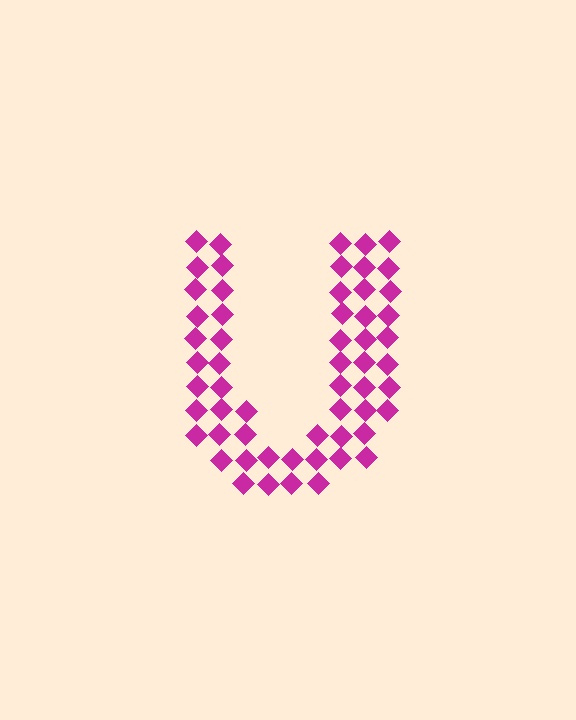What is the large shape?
The large shape is the letter U.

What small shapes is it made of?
It is made of small diamonds.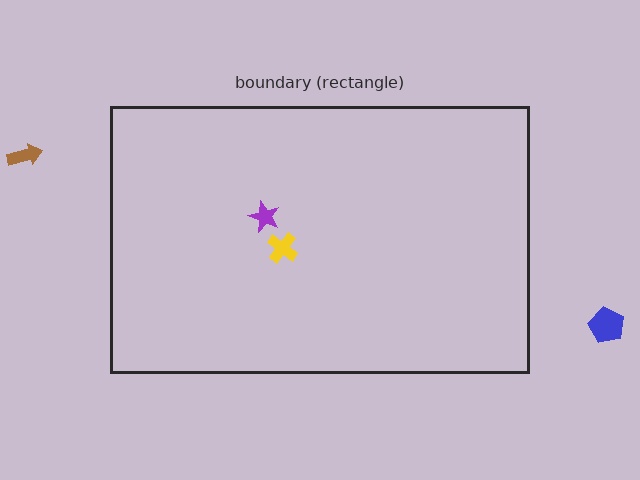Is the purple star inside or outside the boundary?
Inside.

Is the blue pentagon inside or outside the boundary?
Outside.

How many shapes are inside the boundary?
2 inside, 2 outside.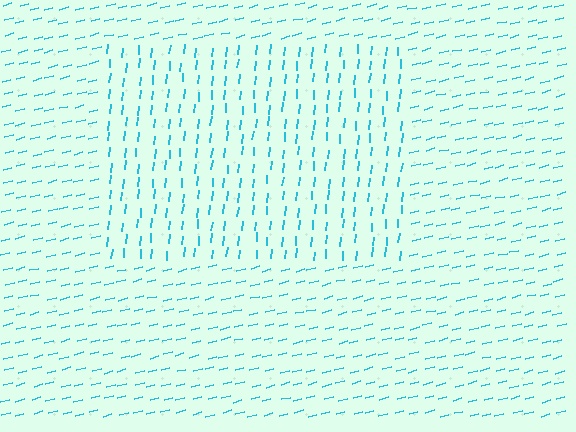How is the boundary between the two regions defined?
The boundary is defined purely by a change in line orientation (approximately 70 degrees difference). All lines are the same color and thickness.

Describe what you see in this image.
The image is filled with small cyan line segments. A rectangle region in the image has lines oriented differently from the surrounding lines, creating a visible texture boundary.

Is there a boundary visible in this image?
Yes, there is a texture boundary formed by a change in line orientation.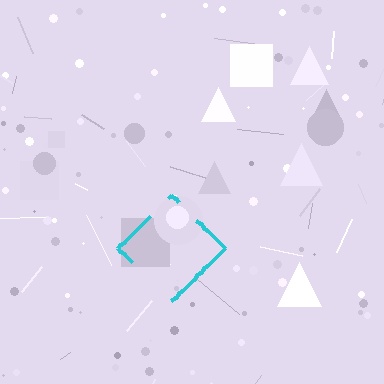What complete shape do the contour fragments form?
The contour fragments form a diamond.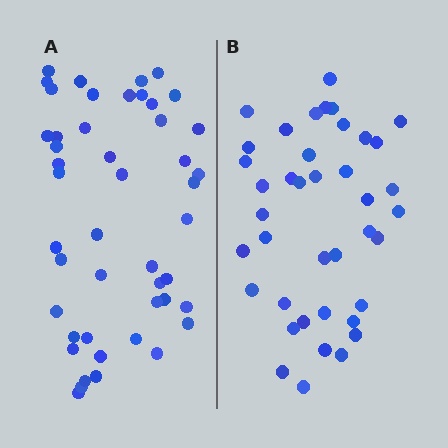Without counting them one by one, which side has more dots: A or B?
Region A (the left region) has more dots.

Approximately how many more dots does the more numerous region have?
Region A has roughly 8 or so more dots than region B.